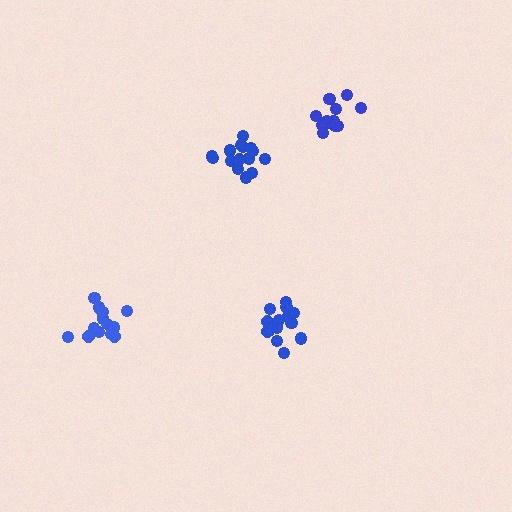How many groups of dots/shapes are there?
There are 4 groups.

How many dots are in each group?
Group 1: 16 dots, Group 2: 15 dots, Group 3: 13 dots, Group 4: 14 dots (58 total).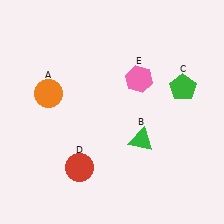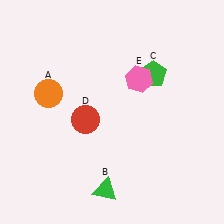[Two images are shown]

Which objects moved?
The objects that moved are: the green triangle (B), the green pentagon (C), the red circle (D).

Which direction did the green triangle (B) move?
The green triangle (B) moved down.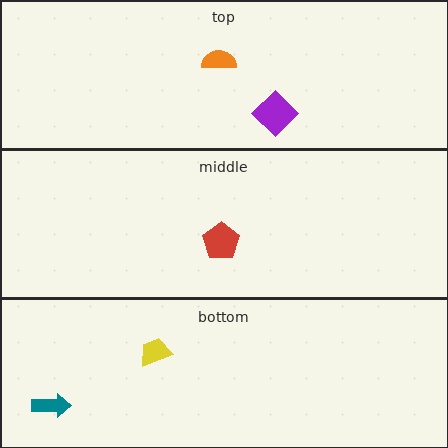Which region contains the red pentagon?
The middle region.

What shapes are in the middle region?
The red pentagon.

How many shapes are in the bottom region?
2.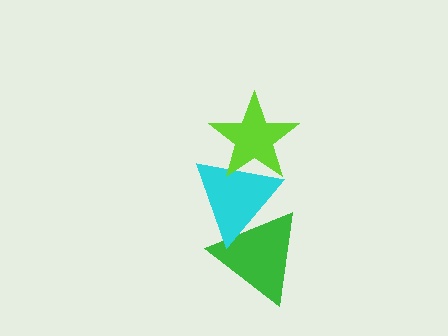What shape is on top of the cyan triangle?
The lime star is on top of the cyan triangle.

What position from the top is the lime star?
The lime star is 1st from the top.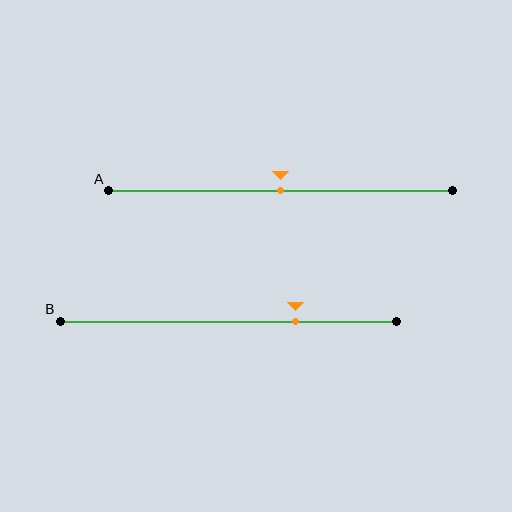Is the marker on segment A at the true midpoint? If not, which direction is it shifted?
Yes, the marker on segment A is at the true midpoint.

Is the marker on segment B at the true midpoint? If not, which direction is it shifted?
No, the marker on segment B is shifted to the right by about 20% of the segment length.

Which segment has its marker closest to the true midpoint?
Segment A has its marker closest to the true midpoint.